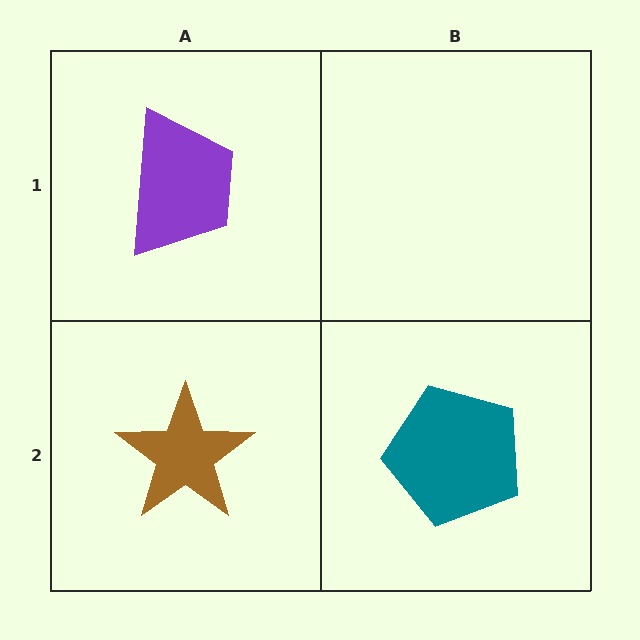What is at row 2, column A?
A brown star.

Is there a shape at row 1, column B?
No, that cell is empty.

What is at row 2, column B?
A teal pentagon.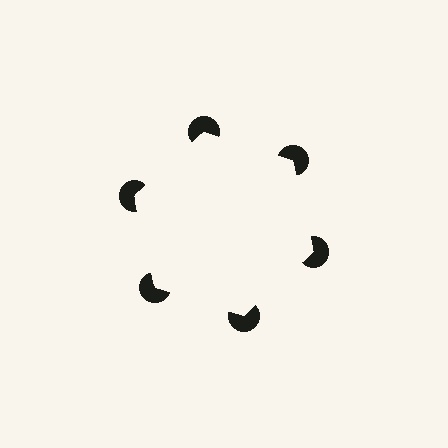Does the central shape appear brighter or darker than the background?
It typically appears slightly brighter than the background, even though no actual brightness change is drawn.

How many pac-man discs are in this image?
There are 6 — one at each vertex of the illusory hexagon.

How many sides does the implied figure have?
6 sides.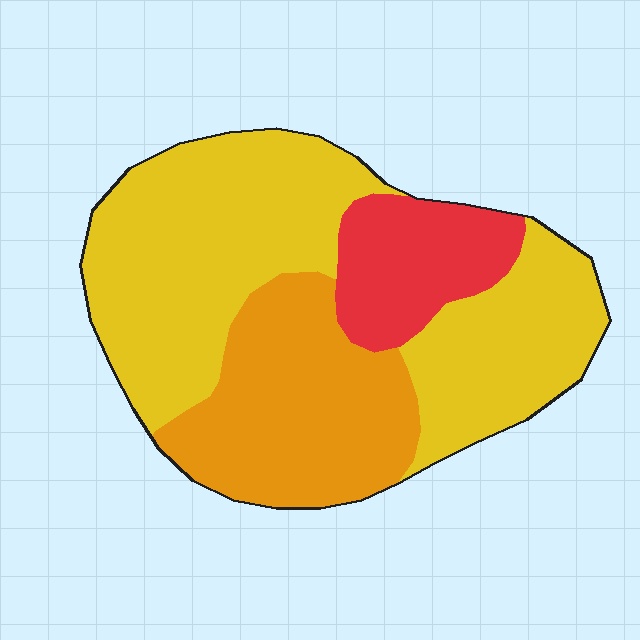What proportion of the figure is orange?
Orange covers around 30% of the figure.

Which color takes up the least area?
Red, at roughly 15%.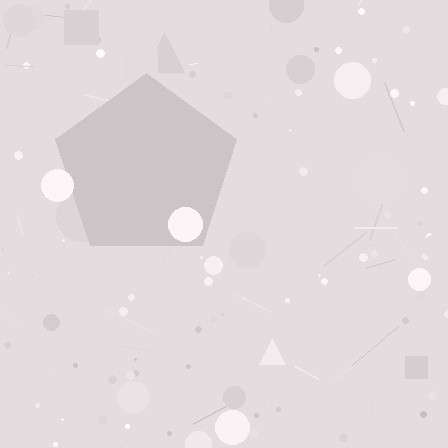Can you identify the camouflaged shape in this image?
The camouflaged shape is a pentagon.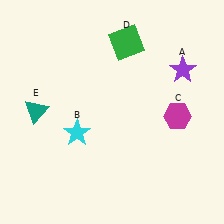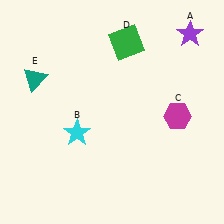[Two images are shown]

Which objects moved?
The objects that moved are: the purple star (A), the teal triangle (E).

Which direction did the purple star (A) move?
The purple star (A) moved up.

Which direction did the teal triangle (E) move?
The teal triangle (E) moved up.